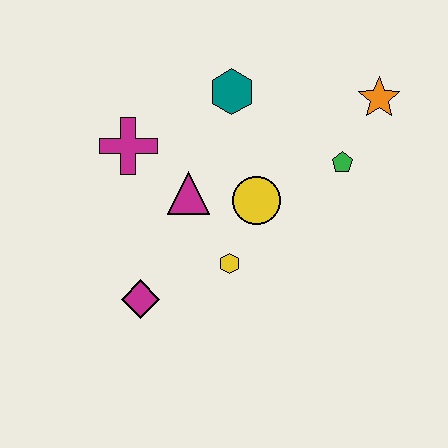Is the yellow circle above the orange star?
No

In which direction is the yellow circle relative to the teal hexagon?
The yellow circle is below the teal hexagon.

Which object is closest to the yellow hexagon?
The yellow circle is closest to the yellow hexagon.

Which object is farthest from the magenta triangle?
The orange star is farthest from the magenta triangle.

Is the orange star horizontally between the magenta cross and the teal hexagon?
No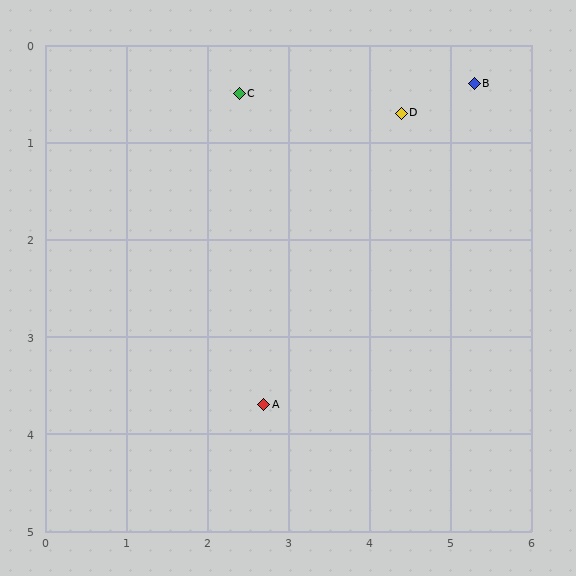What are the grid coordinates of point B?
Point B is at approximately (5.3, 0.4).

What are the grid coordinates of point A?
Point A is at approximately (2.7, 3.7).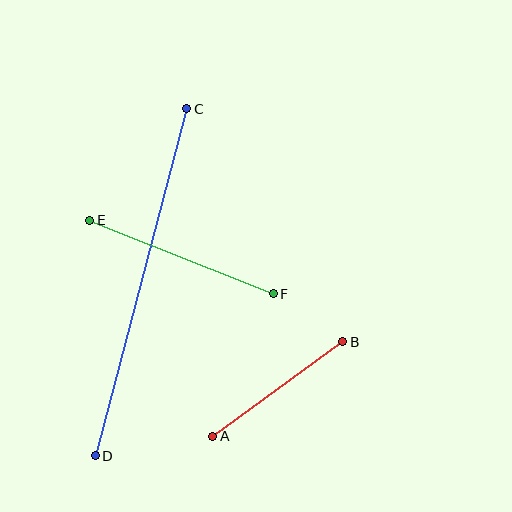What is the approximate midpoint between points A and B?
The midpoint is at approximately (278, 389) pixels.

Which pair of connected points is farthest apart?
Points C and D are farthest apart.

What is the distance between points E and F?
The distance is approximately 197 pixels.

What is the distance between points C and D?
The distance is approximately 359 pixels.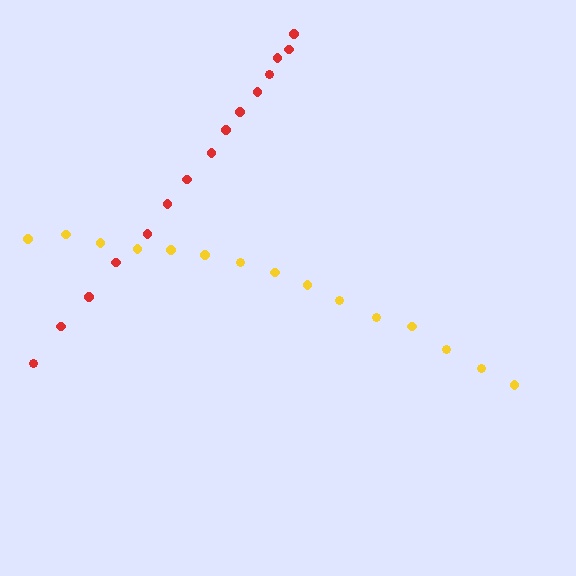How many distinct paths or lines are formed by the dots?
There are 2 distinct paths.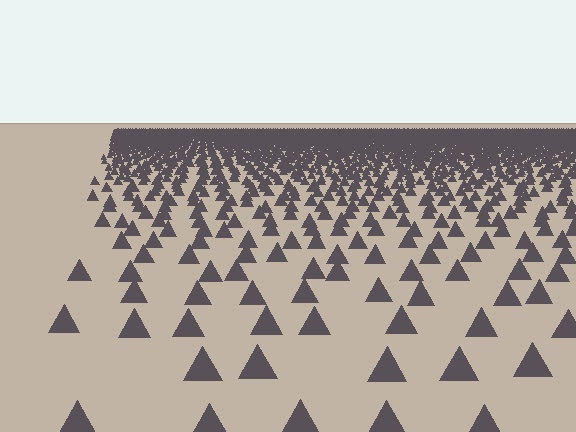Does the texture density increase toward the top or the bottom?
Density increases toward the top.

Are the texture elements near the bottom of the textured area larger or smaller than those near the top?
Larger. Near the bottom, elements are closer to the viewer and appear at a bigger on-screen size.